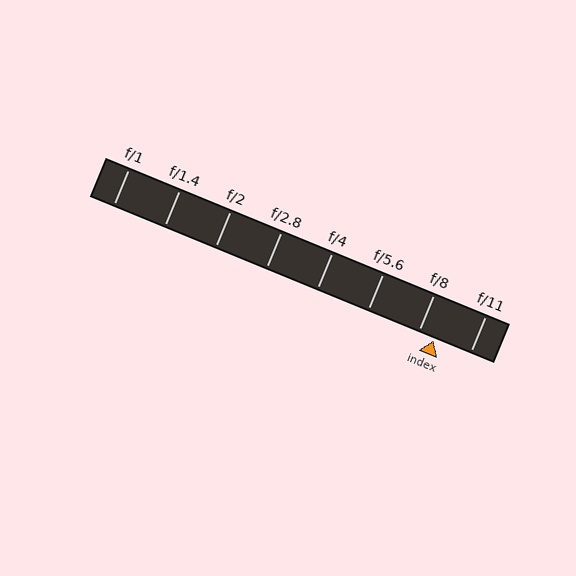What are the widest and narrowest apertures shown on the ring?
The widest aperture shown is f/1 and the narrowest is f/11.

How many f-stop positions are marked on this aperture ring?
There are 8 f-stop positions marked.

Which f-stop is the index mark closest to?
The index mark is closest to f/8.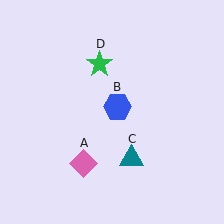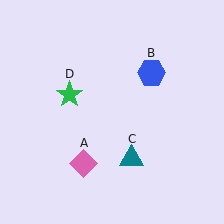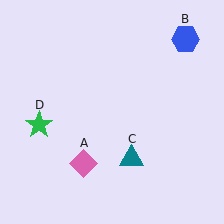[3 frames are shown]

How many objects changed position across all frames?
2 objects changed position: blue hexagon (object B), green star (object D).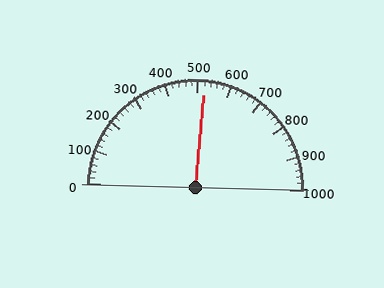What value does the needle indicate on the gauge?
The needle indicates approximately 520.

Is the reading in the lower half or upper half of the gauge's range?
The reading is in the upper half of the range (0 to 1000).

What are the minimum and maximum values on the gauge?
The gauge ranges from 0 to 1000.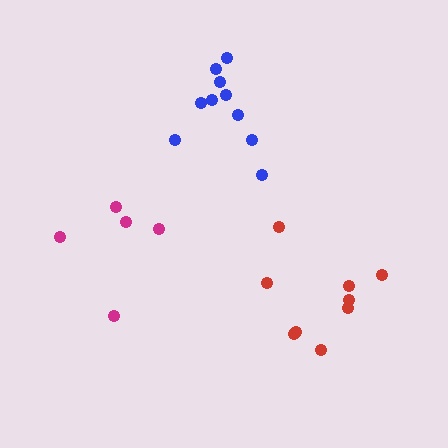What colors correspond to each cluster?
The clusters are colored: red, blue, magenta.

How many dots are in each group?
Group 1: 9 dots, Group 2: 10 dots, Group 3: 5 dots (24 total).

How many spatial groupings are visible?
There are 3 spatial groupings.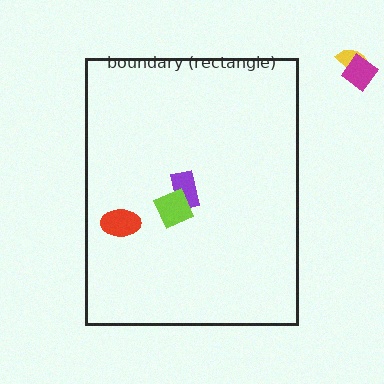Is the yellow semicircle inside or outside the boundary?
Outside.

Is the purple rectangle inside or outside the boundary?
Inside.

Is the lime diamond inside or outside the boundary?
Inside.